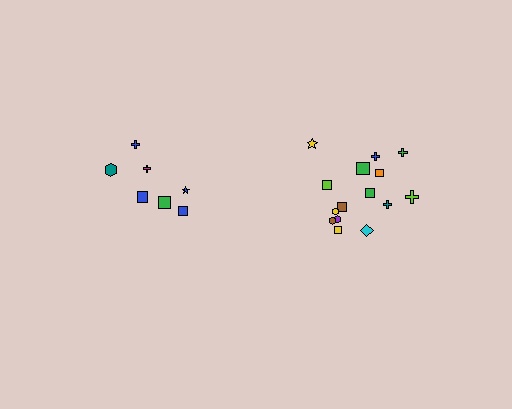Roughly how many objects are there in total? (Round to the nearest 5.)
Roughly 20 objects in total.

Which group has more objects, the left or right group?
The right group.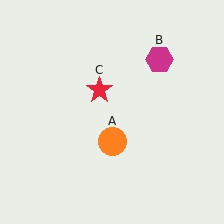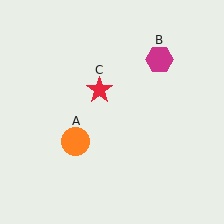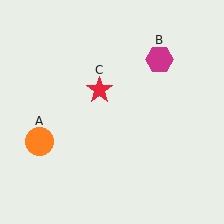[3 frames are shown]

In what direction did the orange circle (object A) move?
The orange circle (object A) moved left.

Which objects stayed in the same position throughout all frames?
Magenta hexagon (object B) and red star (object C) remained stationary.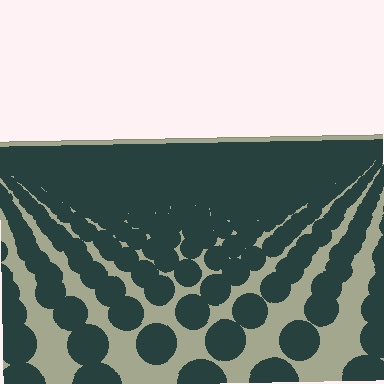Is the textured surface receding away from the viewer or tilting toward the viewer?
The surface is receding away from the viewer. Texture elements get smaller and denser toward the top.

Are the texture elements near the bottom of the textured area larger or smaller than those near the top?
Larger. Near the bottom, elements are closer to the viewer and appear at a bigger on-screen size.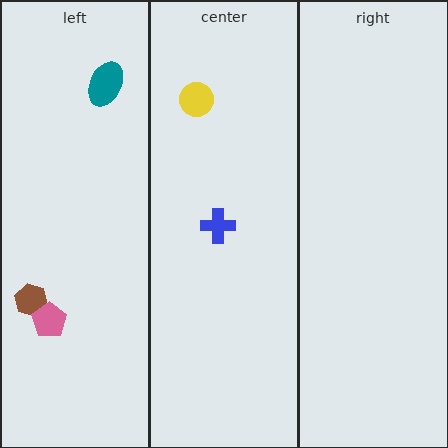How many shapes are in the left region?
3.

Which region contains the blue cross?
The center region.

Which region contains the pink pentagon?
The left region.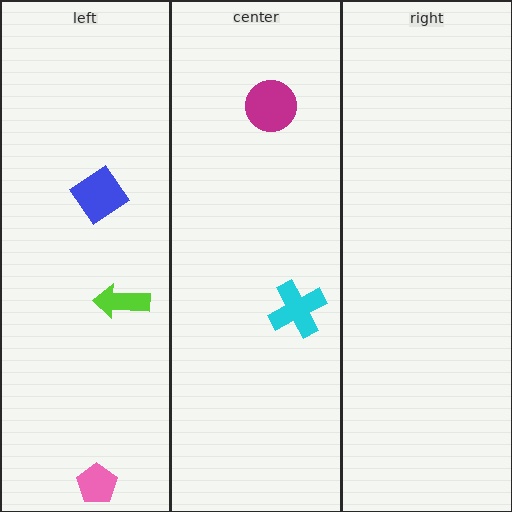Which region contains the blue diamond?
The left region.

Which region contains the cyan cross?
The center region.